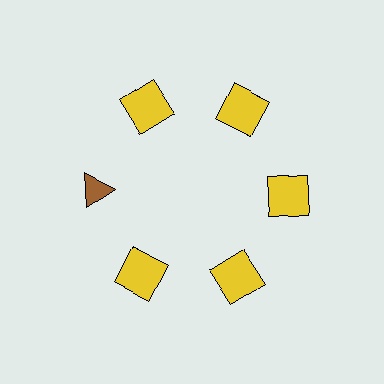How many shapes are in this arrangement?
There are 6 shapes arranged in a ring pattern.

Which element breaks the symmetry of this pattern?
The brown triangle at roughly the 9 o'clock position breaks the symmetry. All other shapes are yellow squares.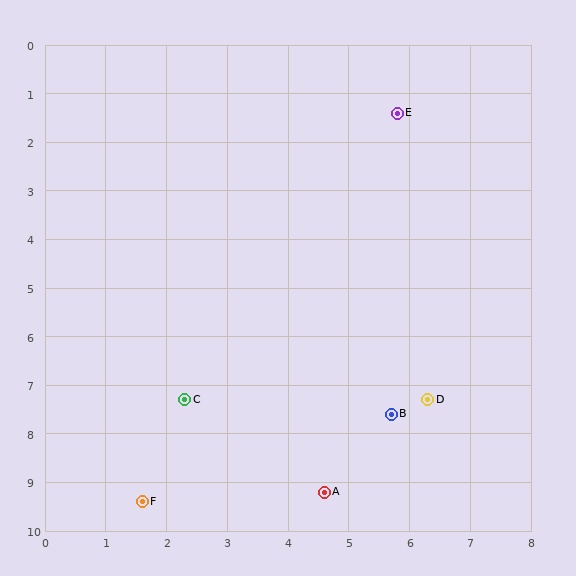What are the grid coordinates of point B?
Point B is at approximately (5.7, 7.6).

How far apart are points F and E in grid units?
Points F and E are about 9.0 grid units apart.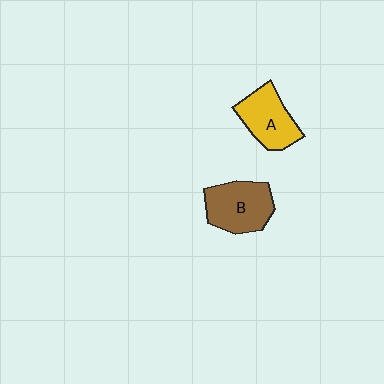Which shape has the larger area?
Shape B (brown).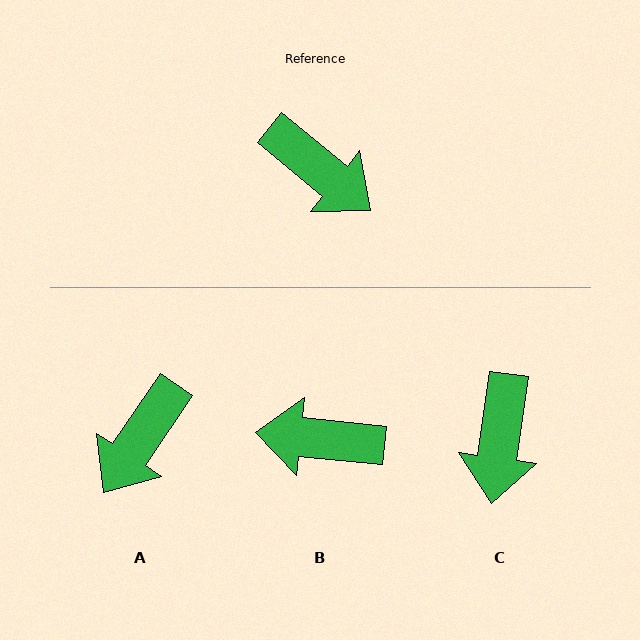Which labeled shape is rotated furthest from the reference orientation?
B, about 147 degrees away.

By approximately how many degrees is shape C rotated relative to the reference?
Approximately 58 degrees clockwise.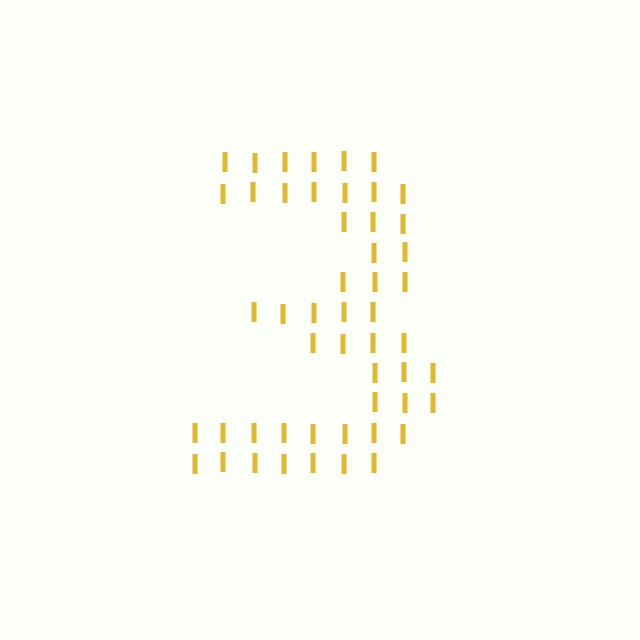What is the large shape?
The large shape is the digit 3.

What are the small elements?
The small elements are letter I's.